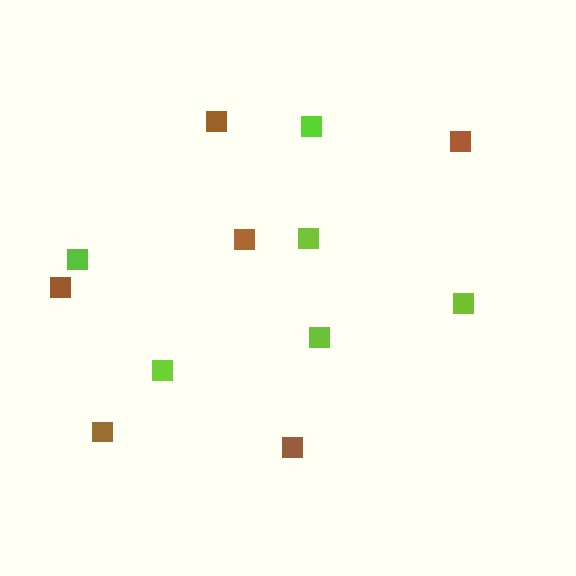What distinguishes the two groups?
There are 2 groups: one group of lime squares (6) and one group of brown squares (6).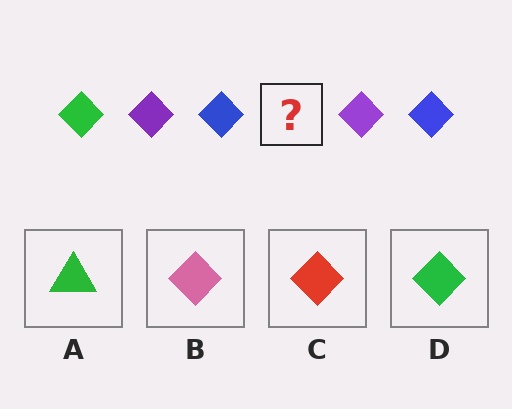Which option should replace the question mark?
Option D.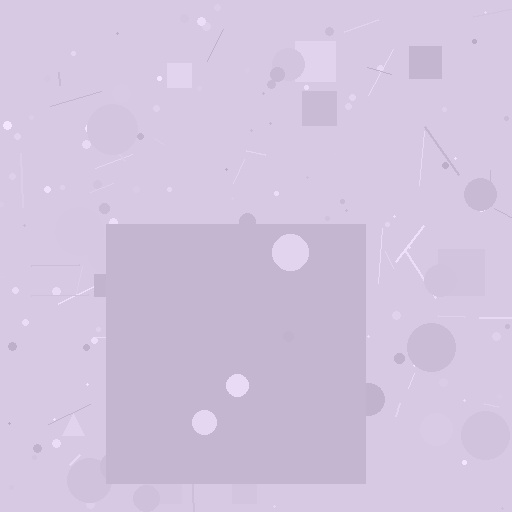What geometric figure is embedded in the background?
A square is embedded in the background.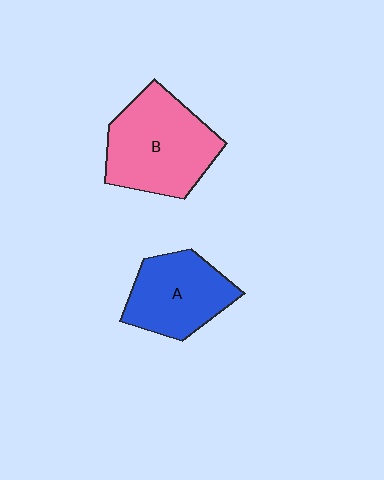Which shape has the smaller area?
Shape A (blue).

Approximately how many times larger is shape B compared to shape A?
Approximately 1.3 times.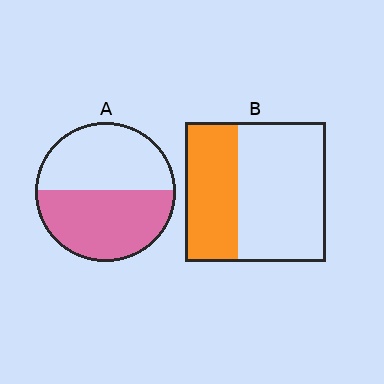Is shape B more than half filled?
No.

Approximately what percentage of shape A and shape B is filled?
A is approximately 50% and B is approximately 40%.